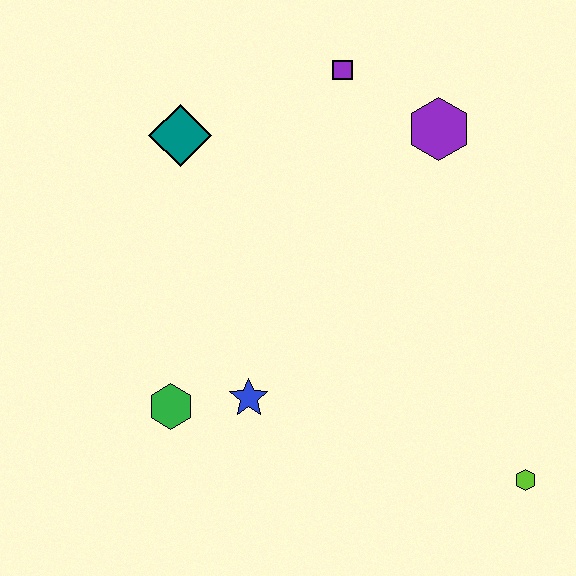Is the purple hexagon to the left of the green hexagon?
No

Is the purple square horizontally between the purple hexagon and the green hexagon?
Yes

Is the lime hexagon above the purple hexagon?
No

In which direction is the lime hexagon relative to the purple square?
The lime hexagon is below the purple square.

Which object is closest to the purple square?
The purple hexagon is closest to the purple square.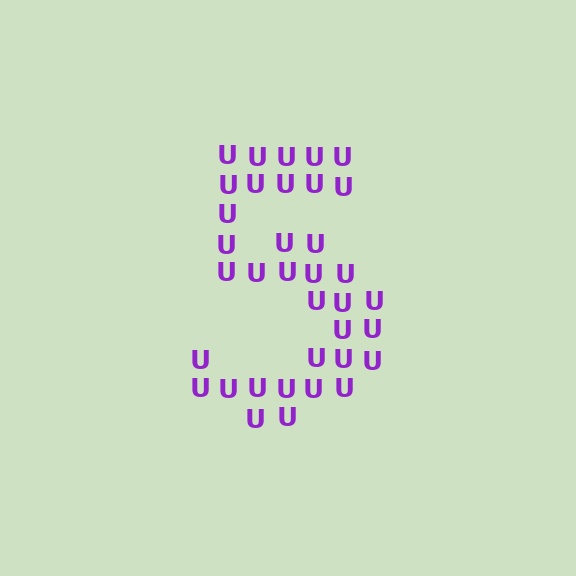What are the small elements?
The small elements are letter U's.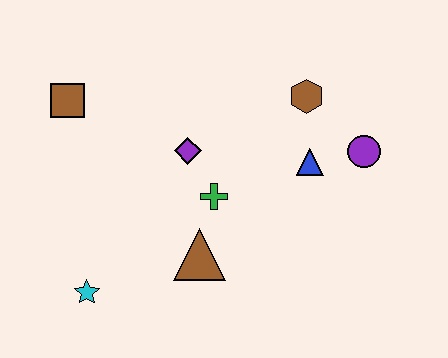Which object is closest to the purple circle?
The blue triangle is closest to the purple circle.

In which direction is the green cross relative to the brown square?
The green cross is to the right of the brown square.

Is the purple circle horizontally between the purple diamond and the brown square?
No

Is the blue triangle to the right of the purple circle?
No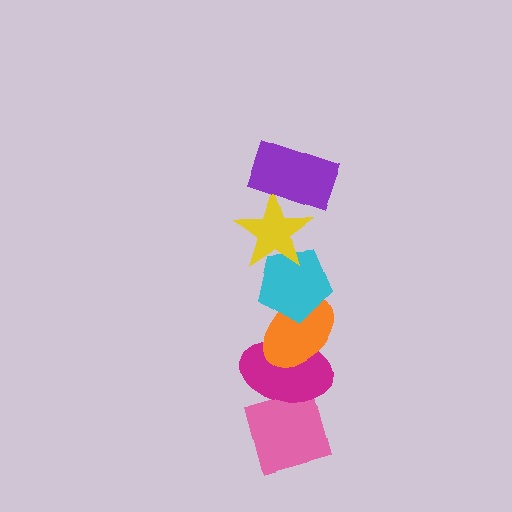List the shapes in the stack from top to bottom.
From top to bottom: the purple rectangle, the yellow star, the cyan pentagon, the orange ellipse, the magenta ellipse, the pink diamond.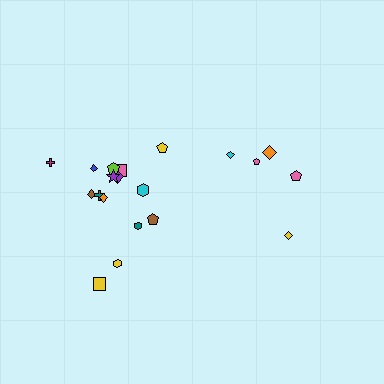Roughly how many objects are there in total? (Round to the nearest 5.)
Roughly 20 objects in total.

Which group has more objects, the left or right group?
The left group.